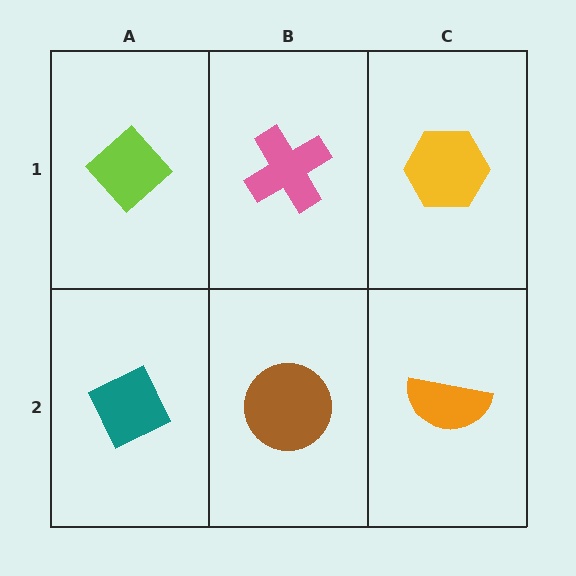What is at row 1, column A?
A lime diamond.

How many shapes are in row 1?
3 shapes.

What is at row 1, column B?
A pink cross.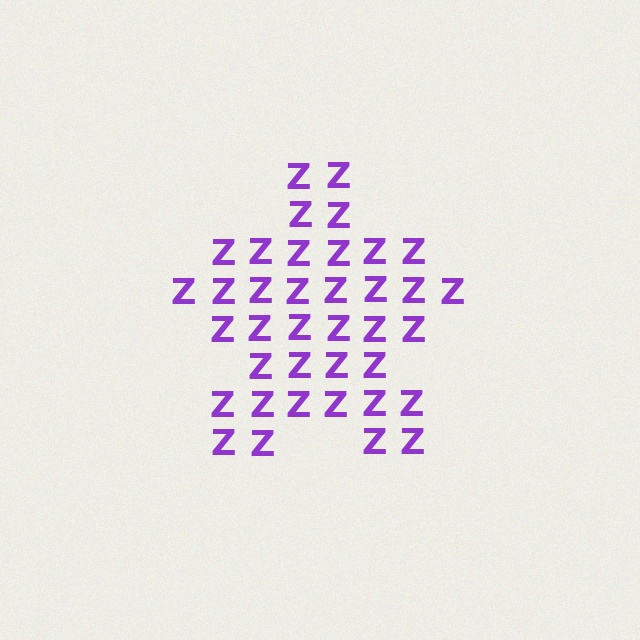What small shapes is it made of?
It is made of small letter Z's.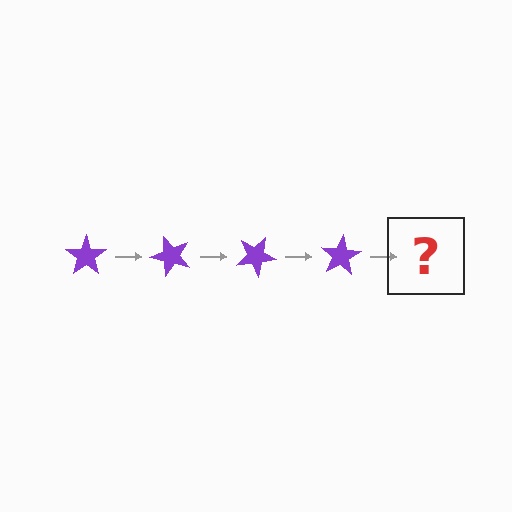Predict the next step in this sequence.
The next step is a purple star rotated 200 degrees.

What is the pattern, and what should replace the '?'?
The pattern is that the star rotates 50 degrees each step. The '?' should be a purple star rotated 200 degrees.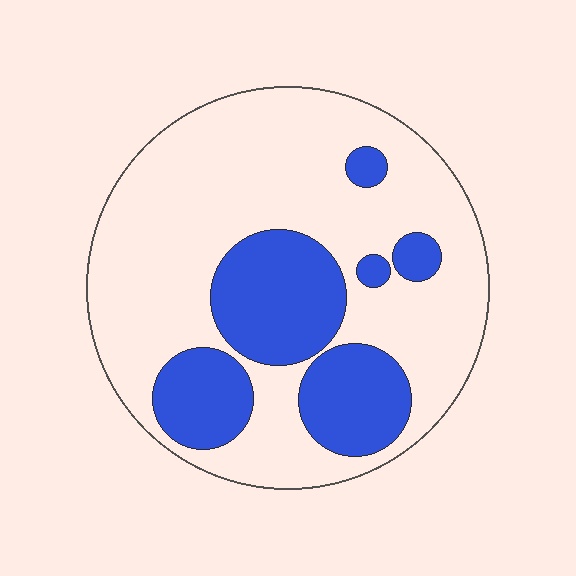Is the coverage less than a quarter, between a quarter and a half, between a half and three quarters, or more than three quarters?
Between a quarter and a half.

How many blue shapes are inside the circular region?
6.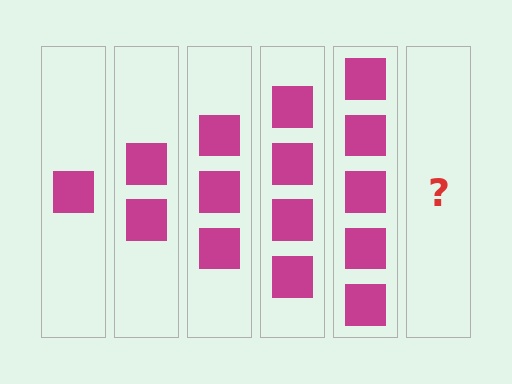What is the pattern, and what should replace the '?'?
The pattern is that each step adds one more square. The '?' should be 6 squares.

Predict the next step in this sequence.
The next step is 6 squares.